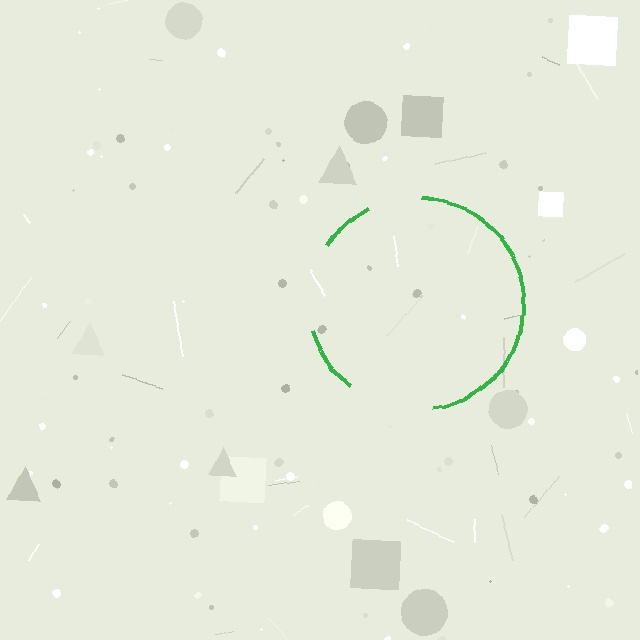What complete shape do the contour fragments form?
The contour fragments form a circle.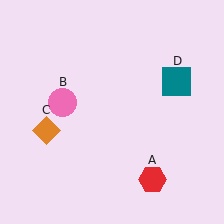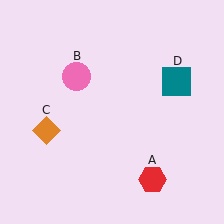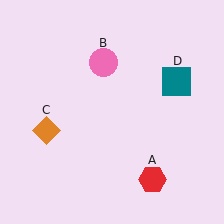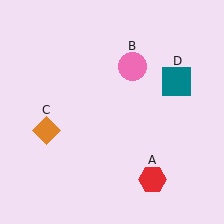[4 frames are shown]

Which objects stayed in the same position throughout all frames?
Red hexagon (object A) and orange diamond (object C) and teal square (object D) remained stationary.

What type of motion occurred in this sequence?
The pink circle (object B) rotated clockwise around the center of the scene.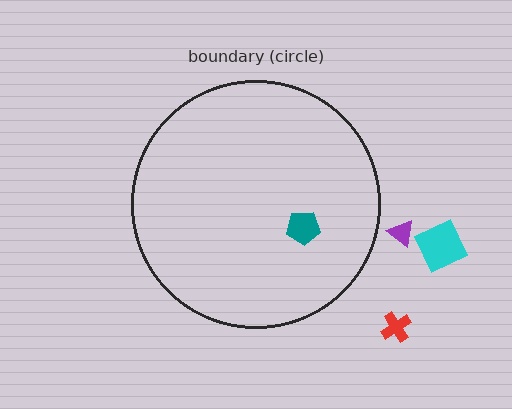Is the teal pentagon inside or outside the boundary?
Inside.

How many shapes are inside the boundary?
1 inside, 3 outside.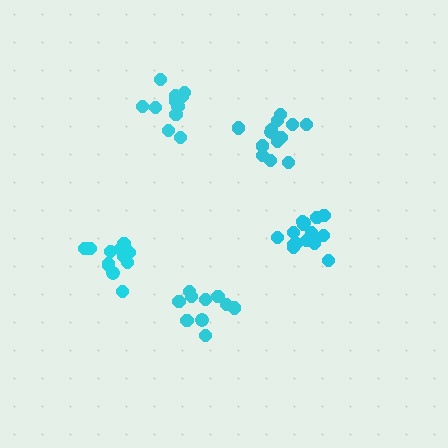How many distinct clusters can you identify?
There are 5 distinct clusters.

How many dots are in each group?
Group 1: 12 dots, Group 2: 13 dots, Group 3: 15 dots, Group 4: 11 dots, Group 5: 10 dots (61 total).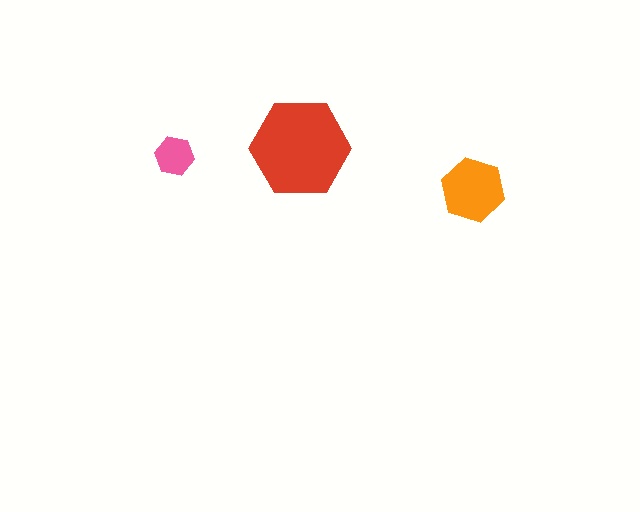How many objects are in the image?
There are 3 objects in the image.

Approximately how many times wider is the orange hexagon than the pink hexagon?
About 1.5 times wider.